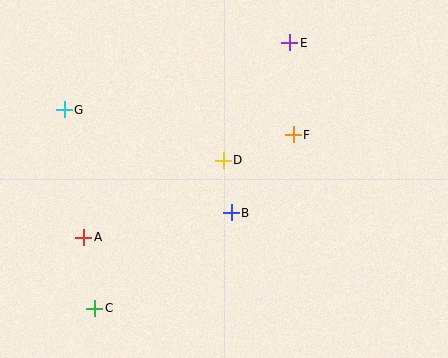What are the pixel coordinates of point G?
Point G is at (64, 110).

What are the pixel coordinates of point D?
Point D is at (223, 160).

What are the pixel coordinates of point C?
Point C is at (95, 308).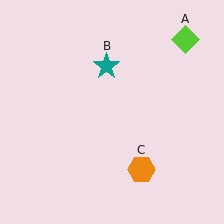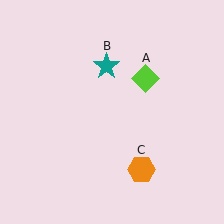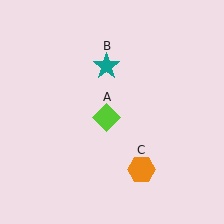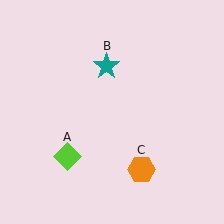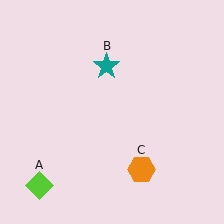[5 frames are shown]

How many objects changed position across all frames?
1 object changed position: lime diamond (object A).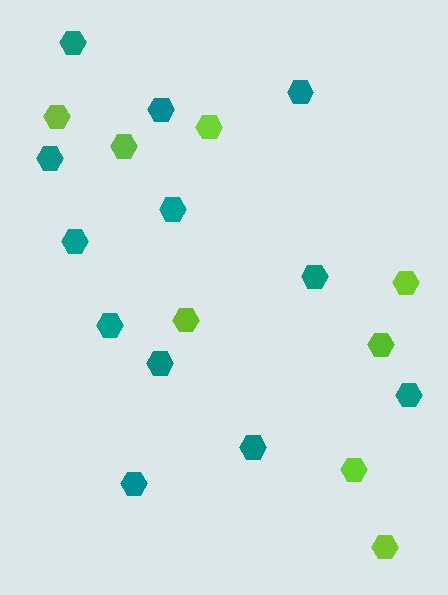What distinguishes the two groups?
There are 2 groups: one group of teal hexagons (12) and one group of lime hexagons (8).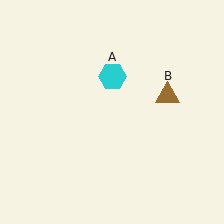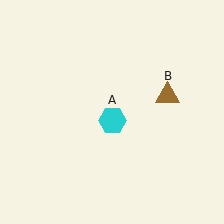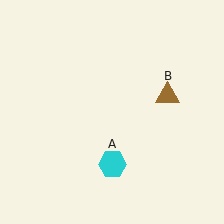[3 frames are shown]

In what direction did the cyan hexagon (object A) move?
The cyan hexagon (object A) moved down.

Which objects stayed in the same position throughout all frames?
Brown triangle (object B) remained stationary.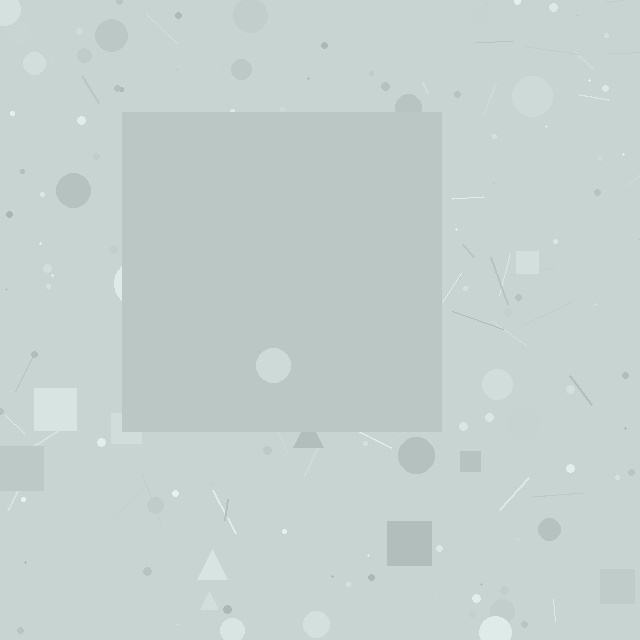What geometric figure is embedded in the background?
A square is embedded in the background.